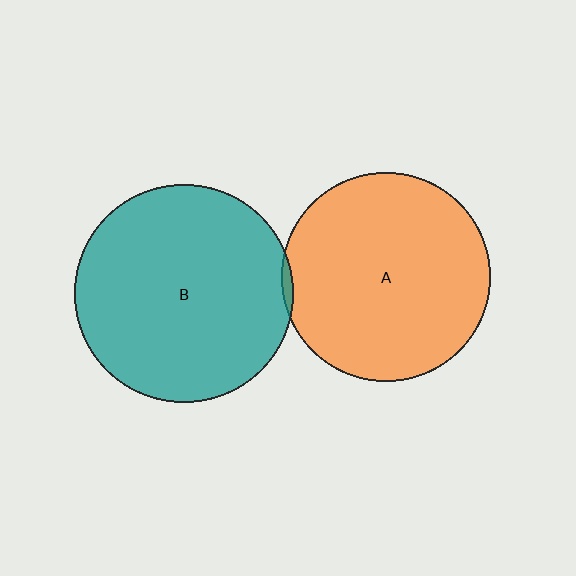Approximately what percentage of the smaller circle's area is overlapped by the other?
Approximately 5%.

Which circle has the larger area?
Circle B (teal).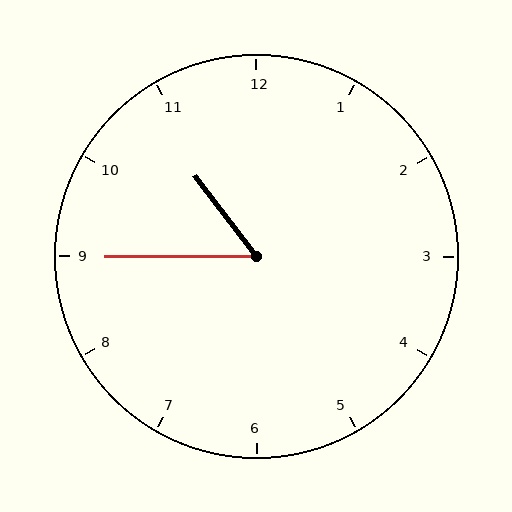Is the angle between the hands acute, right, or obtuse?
It is acute.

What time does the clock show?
10:45.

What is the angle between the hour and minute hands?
Approximately 52 degrees.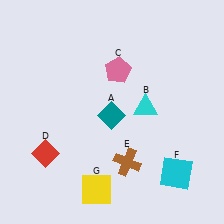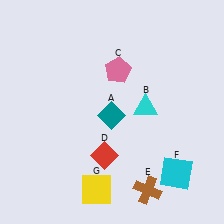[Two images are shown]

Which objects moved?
The objects that moved are: the red diamond (D), the brown cross (E).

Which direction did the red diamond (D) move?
The red diamond (D) moved right.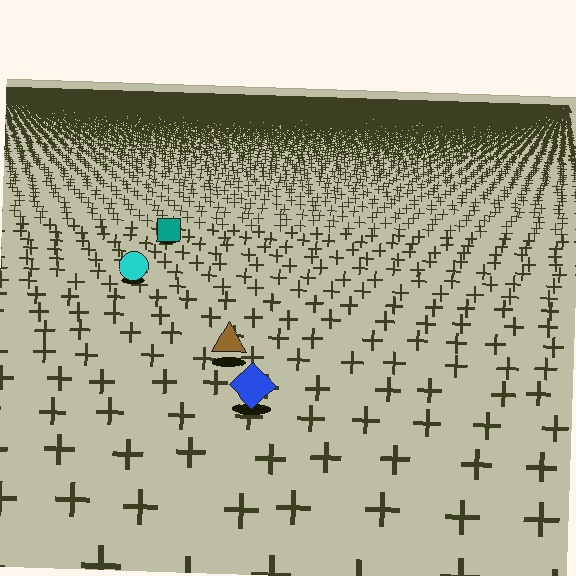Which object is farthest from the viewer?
The teal square is farthest from the viewer. It appears smaller and the ground texture around it is denser.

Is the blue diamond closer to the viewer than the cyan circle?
Yes. The blue diamond is closer — you can tell from the texture gradient: the ground texture is coarser near it.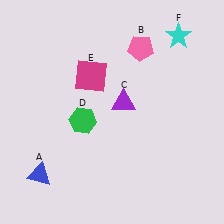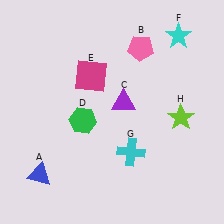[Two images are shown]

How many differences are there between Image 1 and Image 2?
There are 2 differences between the two images.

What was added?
A cyan cross (G), a lime star (H) were added in Image 2.